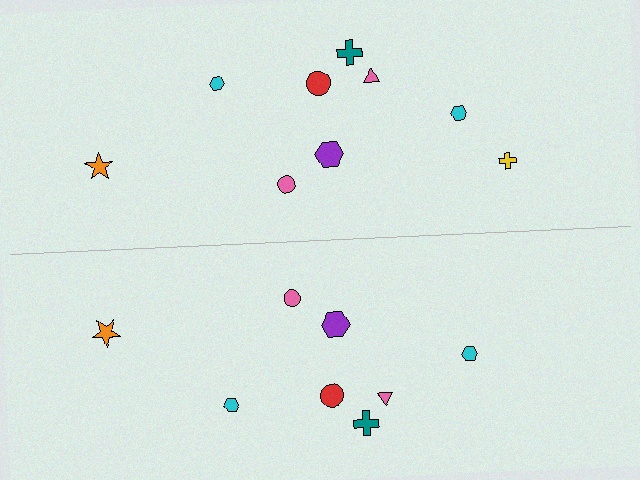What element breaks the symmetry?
A yellow cross is missing from the bottom side.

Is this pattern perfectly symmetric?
No, the pattern is not perfectly symmetric. A yellow cross is missing from the bottom side.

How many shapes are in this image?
There are 17 shapes in this image.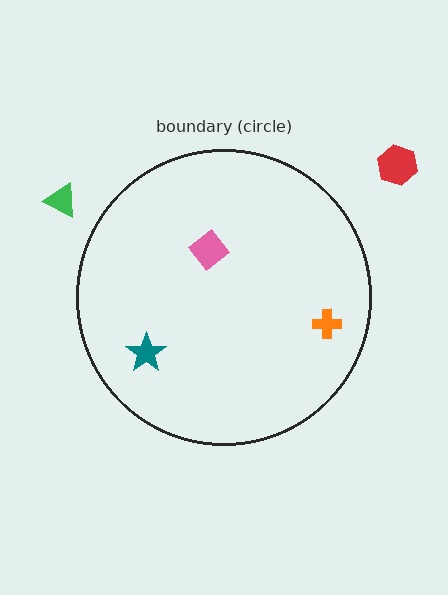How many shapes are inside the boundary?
3 inside, 2 outside.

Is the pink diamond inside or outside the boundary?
Inside.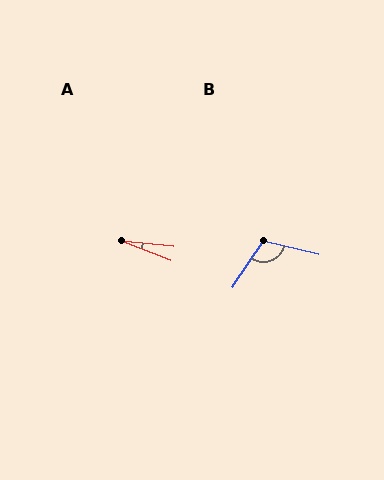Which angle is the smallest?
A, at approximately 16 degrees.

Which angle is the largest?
B, at approximately 110 degrees.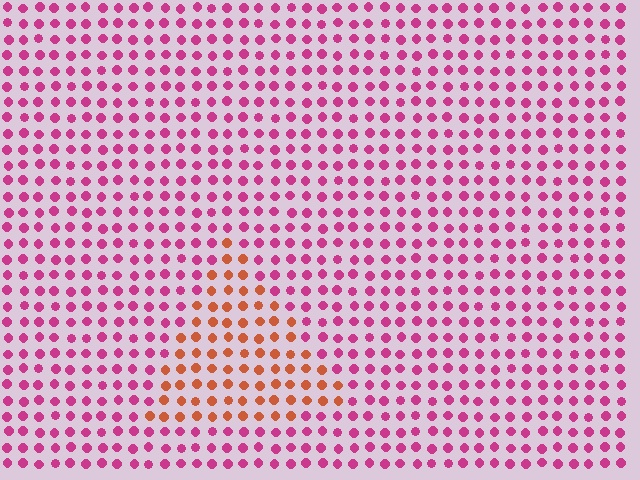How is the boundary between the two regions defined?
The boundary is defined purely by a slight shift in hue (about 49 degrees). Spacing, size, and orientation are identical on both sides.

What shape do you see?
I see a triangle.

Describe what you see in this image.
The image is filled with small magenta elements in a uniform arrangement. A triangle-shaped region is visible where the elements are tinted to a slightly different hue, forming a subtle color boundary.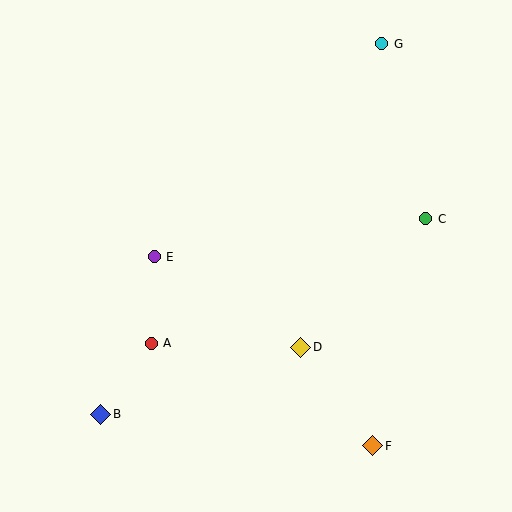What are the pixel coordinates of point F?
Point F is at (373, 446).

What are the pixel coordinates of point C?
Point C is at (426, 219).